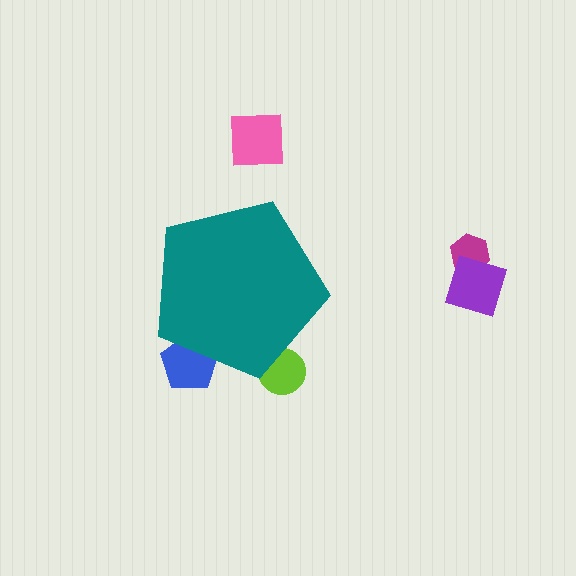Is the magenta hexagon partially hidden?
No, the magenta hexagon is fully visible.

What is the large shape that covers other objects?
A teal pentagon.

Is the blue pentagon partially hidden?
Yes, the blue pentagon is partially hidden behind the teal pentagon.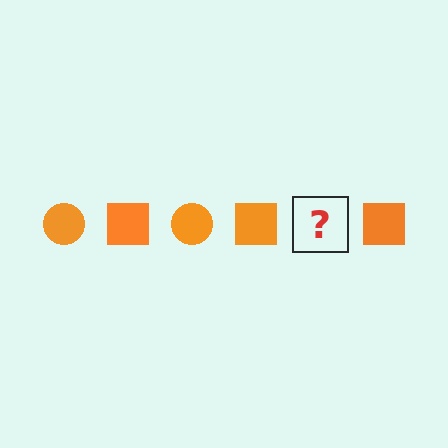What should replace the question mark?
The question mark should be replaced with an orange circle.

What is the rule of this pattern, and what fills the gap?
The rule is that the pattern cycles through circle, square shapes in orange. The gap should be filled with an orange circle.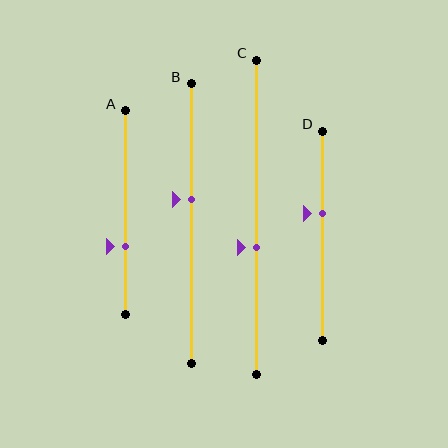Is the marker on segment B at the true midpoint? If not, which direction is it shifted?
No, the marker on segment B is shifted upward by about 8% of the segment length.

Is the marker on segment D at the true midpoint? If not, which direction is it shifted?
No, the marker on segment D is shifted upward by about 11% of the segment length.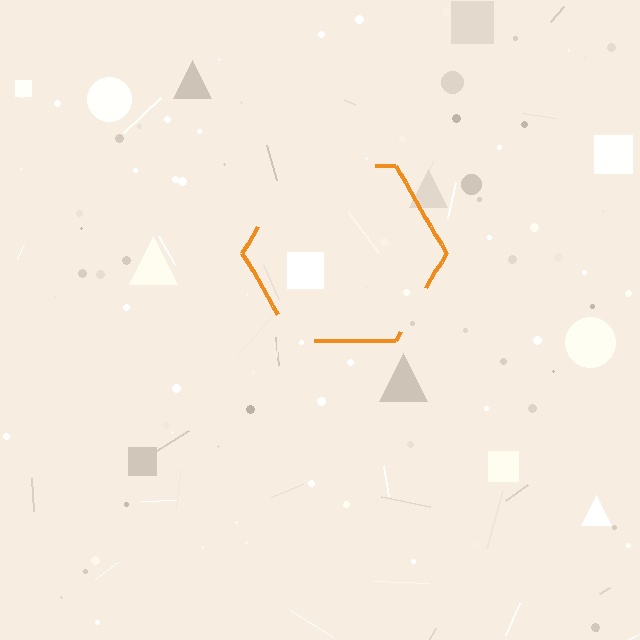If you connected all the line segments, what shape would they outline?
They would outline a hexagon.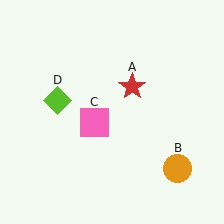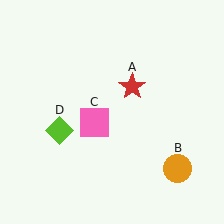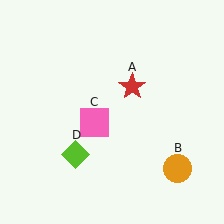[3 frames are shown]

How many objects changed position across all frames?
1 object changed position: lime diamond (object D).